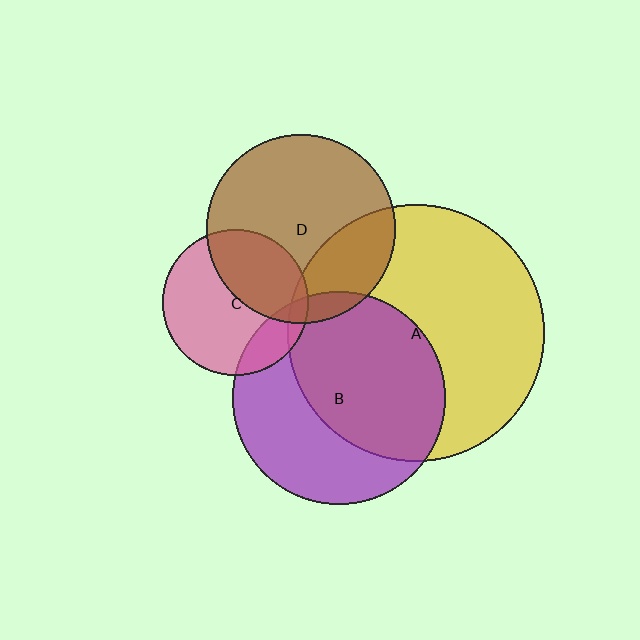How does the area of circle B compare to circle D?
Approximately 1.3 times.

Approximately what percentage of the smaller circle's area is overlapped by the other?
Approximately 40%.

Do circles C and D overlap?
Yes.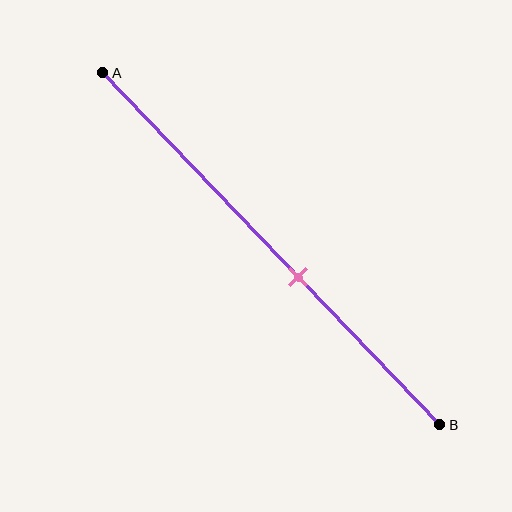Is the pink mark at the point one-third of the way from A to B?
No, the mark is at about 60% from A, not at the 33% one-third point.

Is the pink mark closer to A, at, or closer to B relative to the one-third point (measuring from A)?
The pink mark is closer to point B than the one-third point of segment AB.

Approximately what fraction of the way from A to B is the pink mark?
The pink mark is approximately 60% of the way from A to B.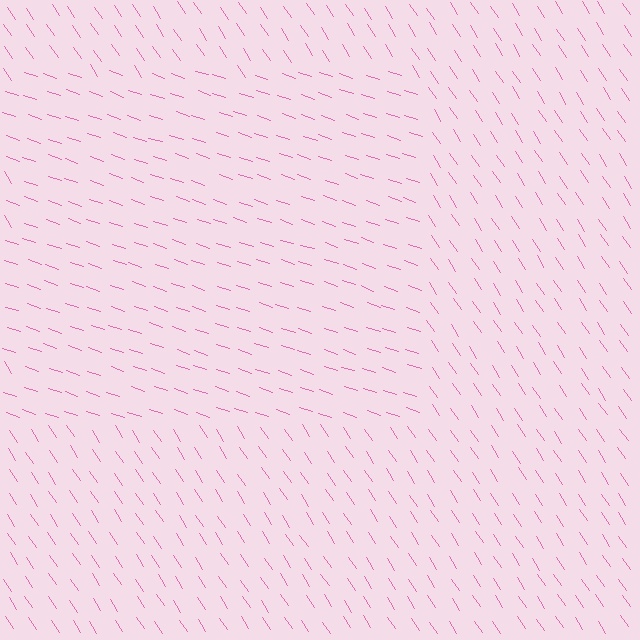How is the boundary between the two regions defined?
The boundary is defined purely by a change in line orientation (approximately 38 degrees difference). All lines are the same color and thickness.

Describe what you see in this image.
The image is filled with small pink line segments. A rectangle region in the image has lines oriented differently from the surrounding lines, creating a visible texture boundary.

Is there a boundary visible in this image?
Yes, there is a texture boundary formed by a change in line orientation.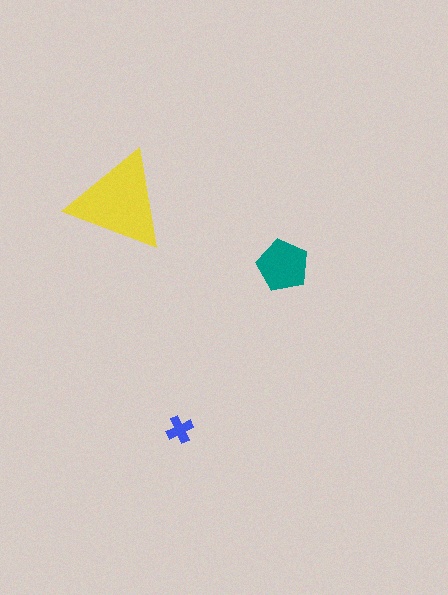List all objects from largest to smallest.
The yellow triangle, the teal pentagon, the blue cross.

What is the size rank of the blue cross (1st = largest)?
3rd.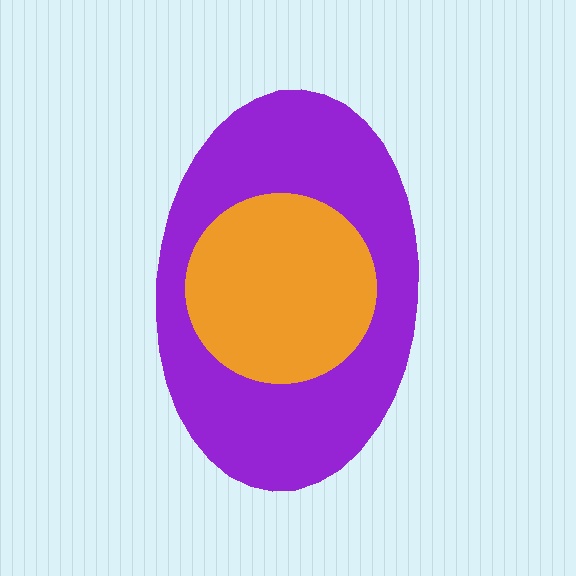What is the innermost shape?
The orange circle.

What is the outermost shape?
The purple ellipse.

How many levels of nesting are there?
2.